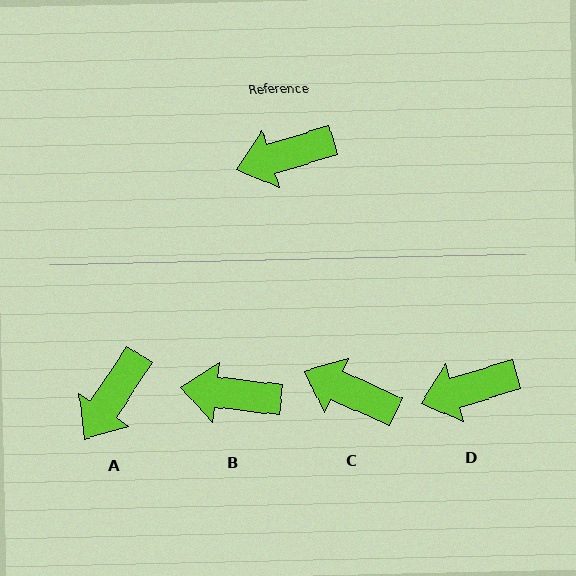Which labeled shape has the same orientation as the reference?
D.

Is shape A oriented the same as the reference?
No, it is off by about 40 degrees.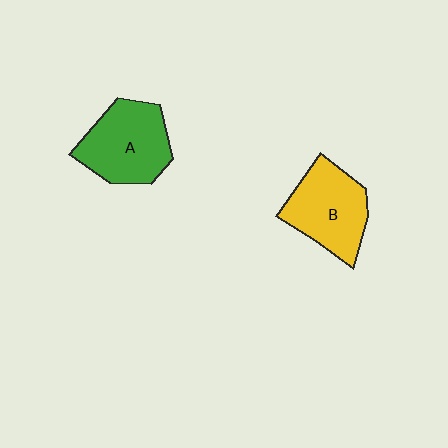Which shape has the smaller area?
Shape B (yellow).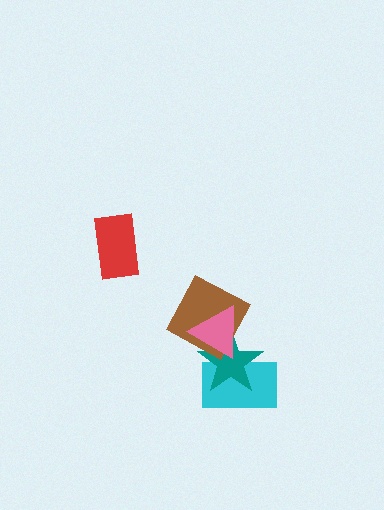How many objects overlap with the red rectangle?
0 objects overlap with the red rectangle.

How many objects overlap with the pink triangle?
3 objects overlap with the pink triangle.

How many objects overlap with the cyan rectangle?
2 objects overlap with the cyan rectangle.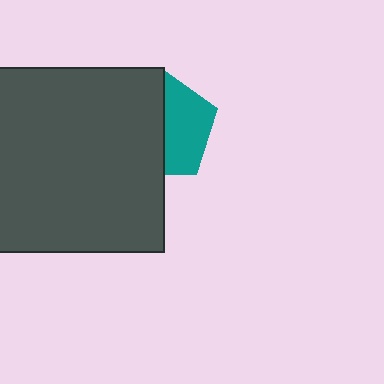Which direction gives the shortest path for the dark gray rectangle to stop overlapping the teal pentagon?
Moving left gives the shortest separation.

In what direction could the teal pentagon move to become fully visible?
The teal pentagon could move right. That would shift it out from behind the dark gray rectangle entirely.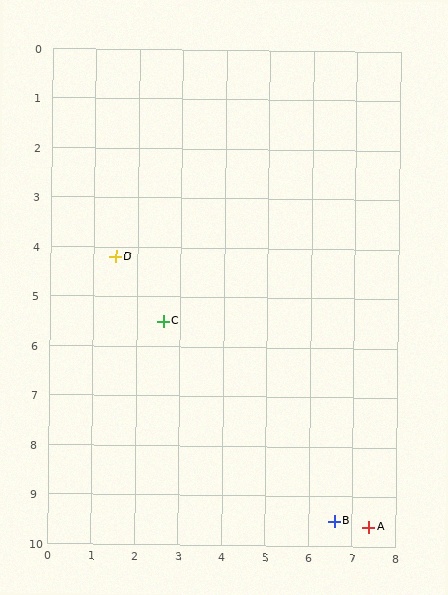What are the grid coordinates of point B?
Point B is at approximately (6.6, 9.5).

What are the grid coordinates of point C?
Point C is at approximately (2.6, 5.5).